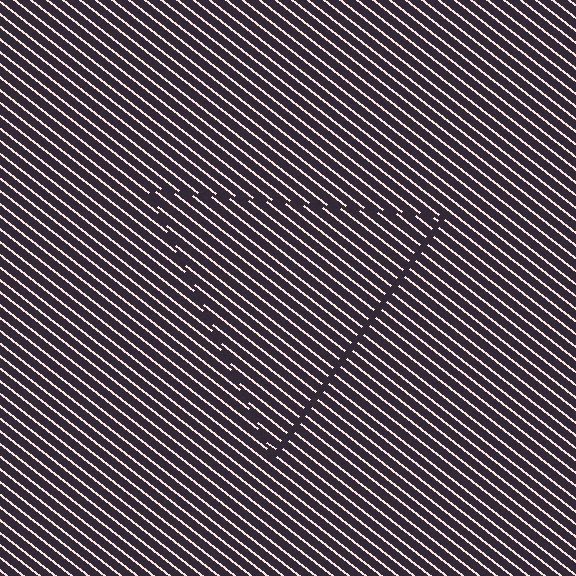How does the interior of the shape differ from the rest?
The interior of the shape contains the same grating, shifted by half a period — the contour is defined by the phase discontinuity where line-ends from the inner and outer gratings abut.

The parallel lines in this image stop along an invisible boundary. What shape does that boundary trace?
An illusory triangle. The interior of the shape contains the same grating, shifted by half a period — the contour is defined by the phase discontinuity where line-ends from the inner and outer gratings abut.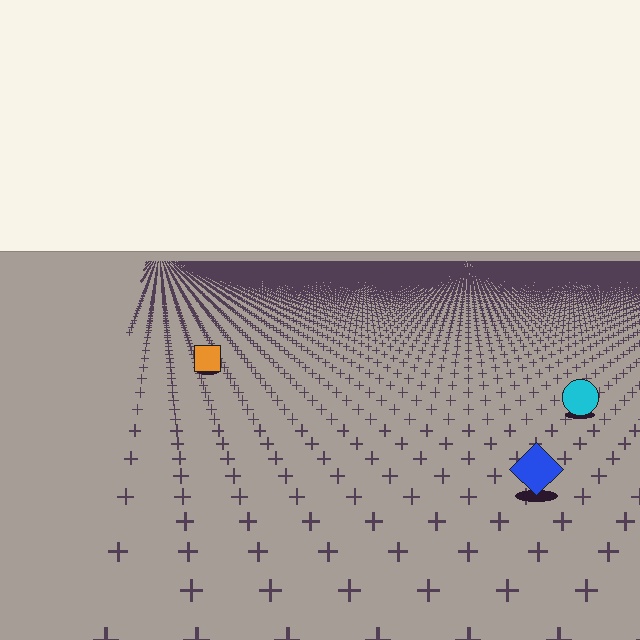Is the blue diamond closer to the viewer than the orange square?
Yes. The blue diamond is closer — you can tell from the texture gradient: the ground texture is coarser near it.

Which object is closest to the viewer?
The blue diamond is closest. The texture marks near it are larger and more spread out.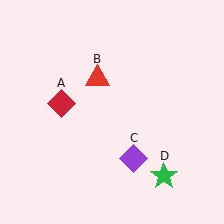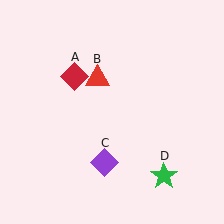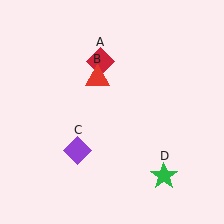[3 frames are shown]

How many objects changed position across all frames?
2 objects changed position: red diamond (object A), purple diamond (object C).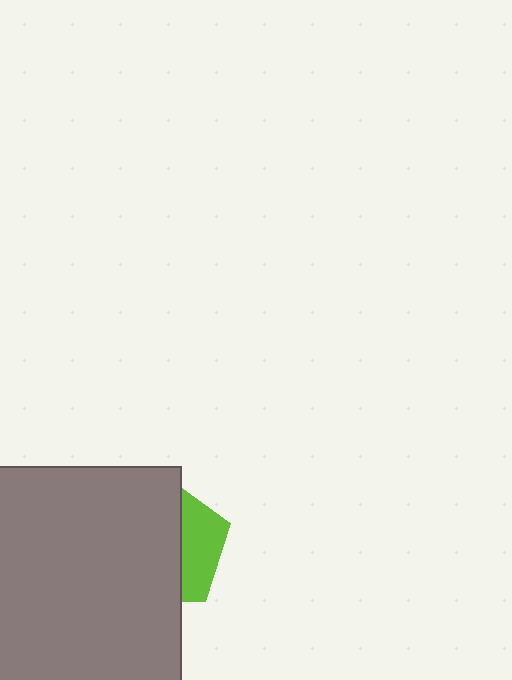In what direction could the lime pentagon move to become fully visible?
The lime pentagon could move right. That would shift it out from behind the gray rectangle entirely.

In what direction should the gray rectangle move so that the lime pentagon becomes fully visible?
The gray rectangle should move left. That is the shortest direction to clear the overlap and leave the lime pentagon fully visible.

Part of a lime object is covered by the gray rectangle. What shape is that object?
It is a pentagon.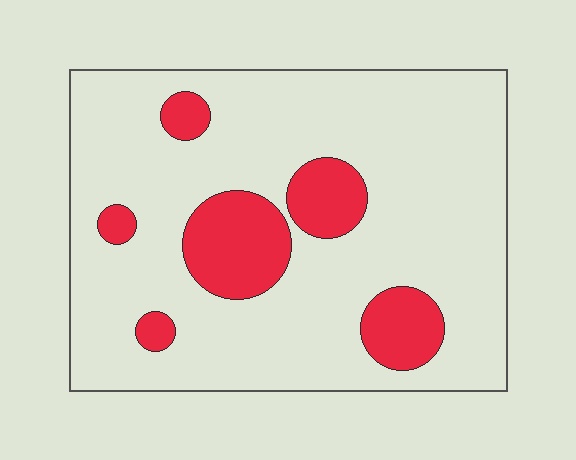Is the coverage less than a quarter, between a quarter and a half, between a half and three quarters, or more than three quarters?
Less than a quarter.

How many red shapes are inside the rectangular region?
6.